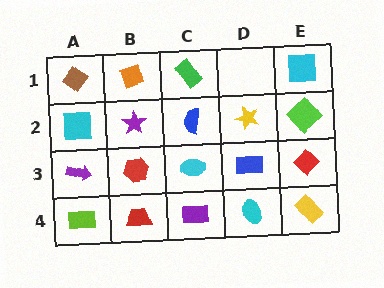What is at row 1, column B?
An orange diamond.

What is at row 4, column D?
A cyan ellipse.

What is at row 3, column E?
A red diamond.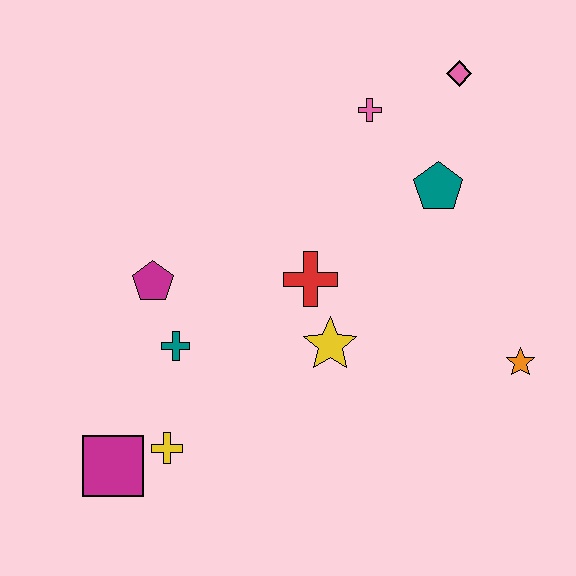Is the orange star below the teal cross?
Yes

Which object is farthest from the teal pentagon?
The magenta square is farthest from the teal pentagon.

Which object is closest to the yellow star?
The red cross is closest to the yellow star.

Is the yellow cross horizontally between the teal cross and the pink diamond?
No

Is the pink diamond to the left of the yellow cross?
No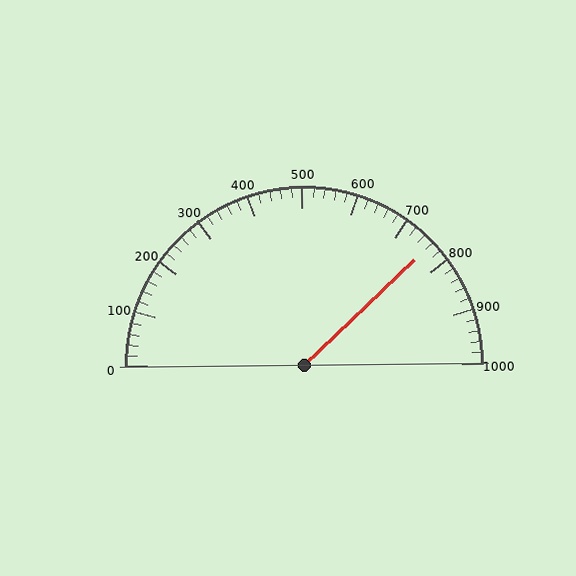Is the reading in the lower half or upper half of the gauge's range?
The reading is in the upper half of the range (0 to 1000).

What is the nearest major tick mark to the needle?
The nearest major tick mark is 800.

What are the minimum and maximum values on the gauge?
The gauge ranges from 0 to 1000.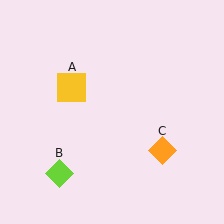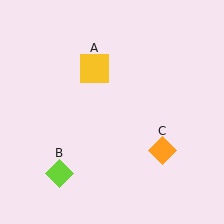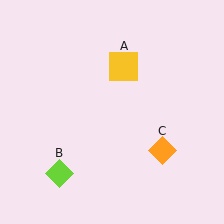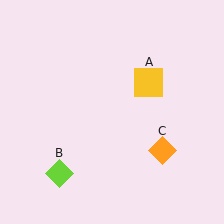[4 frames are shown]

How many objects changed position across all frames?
1 object changed position: yellow square (object A).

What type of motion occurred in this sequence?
The yellow square (object A) rotated clockwise around the center of the scene.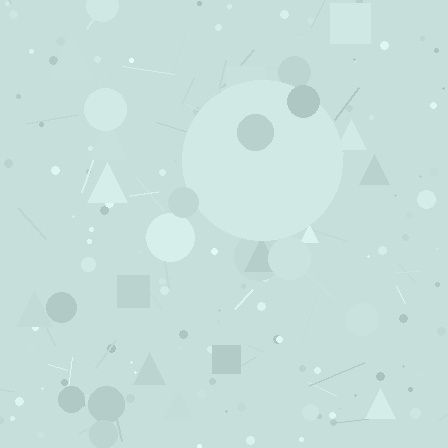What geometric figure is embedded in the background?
A circle is embedded in the background.